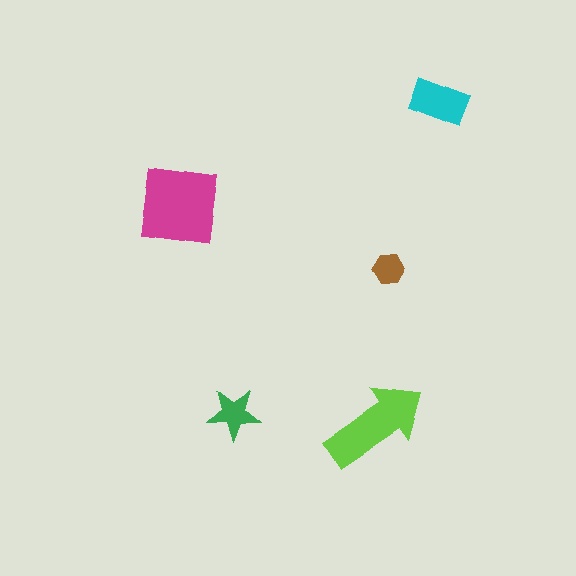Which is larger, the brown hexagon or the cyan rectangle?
The cyan rectangle.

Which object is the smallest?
The brown hexagon.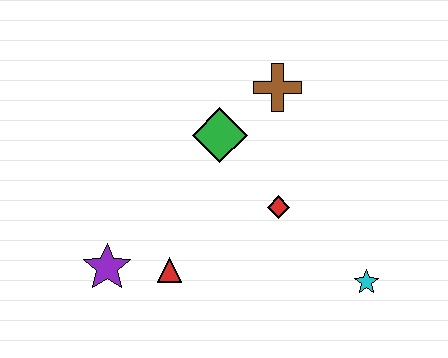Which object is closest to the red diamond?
The green diamond is closest to the red diamond.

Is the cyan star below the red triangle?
Yes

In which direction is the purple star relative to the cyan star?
The purple star is to the left of the cyan star.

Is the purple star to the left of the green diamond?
Yes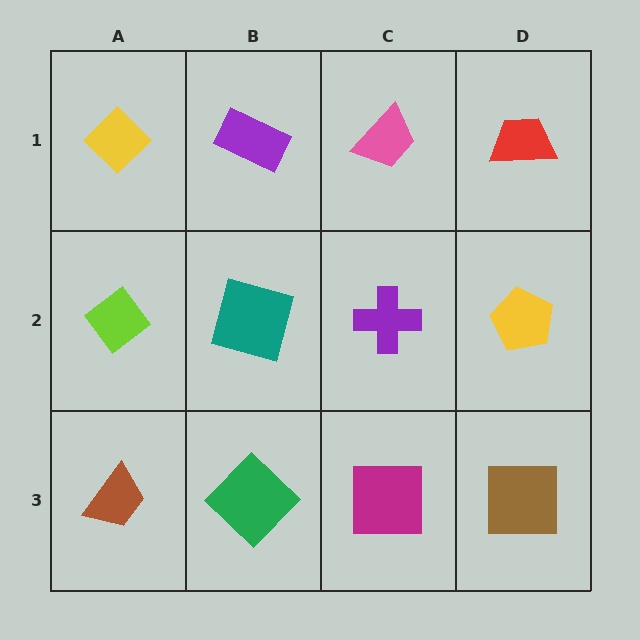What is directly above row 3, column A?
A lime diamond.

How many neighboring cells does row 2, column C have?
4.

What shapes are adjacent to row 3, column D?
A yellow pentagon (row 2, column D), a magenta square (row 3, column C).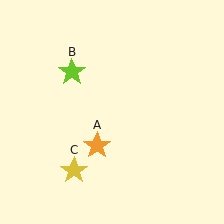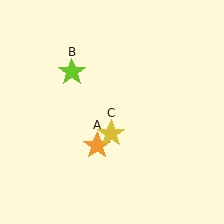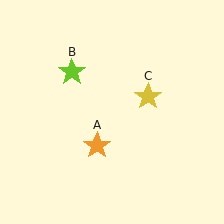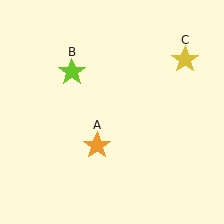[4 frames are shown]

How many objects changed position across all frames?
1 object changed position: yellow star (object C).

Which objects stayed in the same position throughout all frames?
Orange star (object A) and lime star (object B) remained stationary.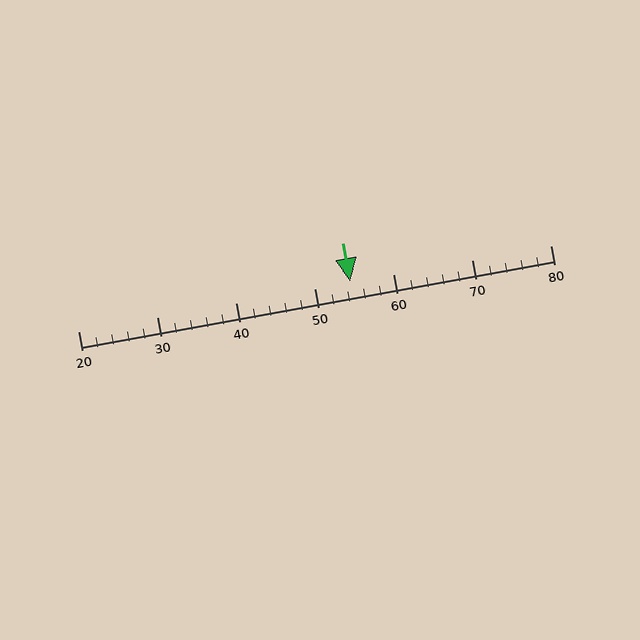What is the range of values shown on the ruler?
The ruler shows values from 20 to 80.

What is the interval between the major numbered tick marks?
The major tick marks are spaced 10 units apart.